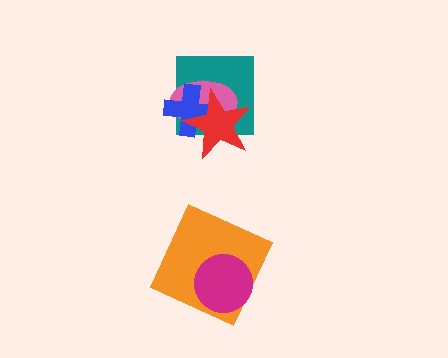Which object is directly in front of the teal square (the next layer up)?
The pink ellipse is directly in front of the teal square.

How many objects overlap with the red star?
3 objects overlap with the red star.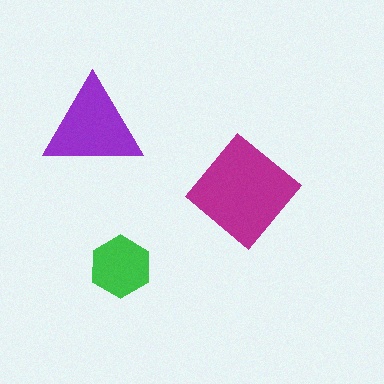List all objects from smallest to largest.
The green hexagon, the purple triangle, the magenta diamond.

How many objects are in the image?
There are 3 objects in the image.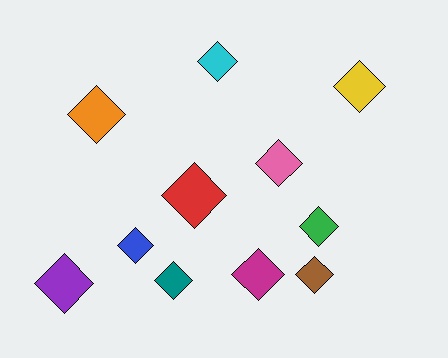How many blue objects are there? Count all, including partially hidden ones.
There is 1 blue object.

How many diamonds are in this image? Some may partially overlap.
There are 11 diamonds.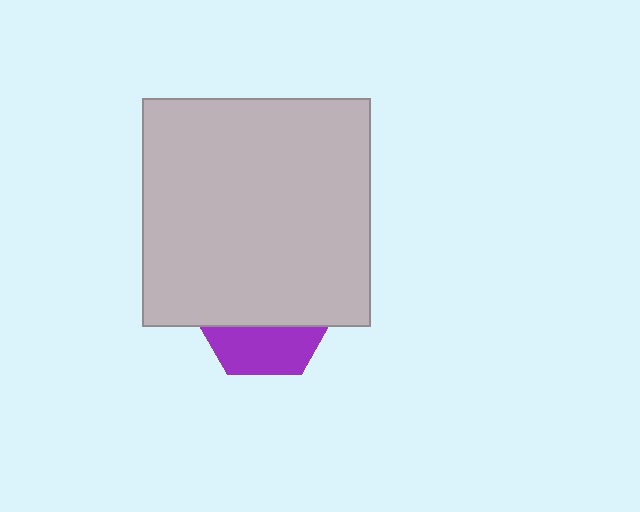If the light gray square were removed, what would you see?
You would see the complete purple hexagon.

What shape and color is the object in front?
The object in front is a light gray square.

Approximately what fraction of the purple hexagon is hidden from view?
Roughly 66% of the purple hexagon is hidden behind the light gray square.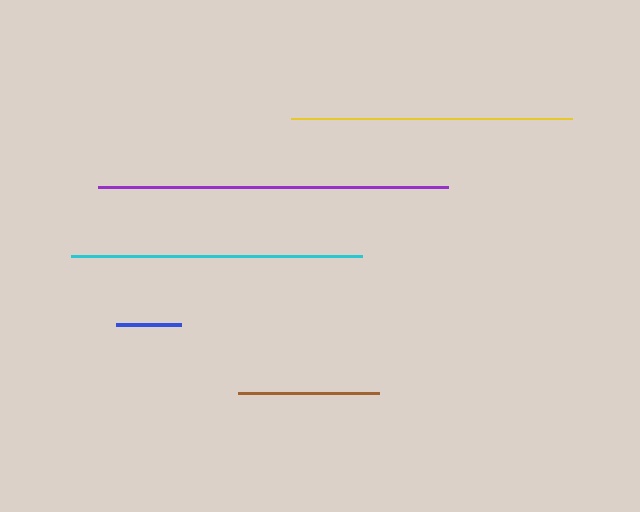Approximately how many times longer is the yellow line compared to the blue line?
The yellow line is approximately 4.3 times the length of the blue line.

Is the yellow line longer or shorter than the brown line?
The yellow line is longer than the brown line.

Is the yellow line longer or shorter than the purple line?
The purple line is longer than the yellow line.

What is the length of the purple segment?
The purple segment is approximately 350 pixels long.